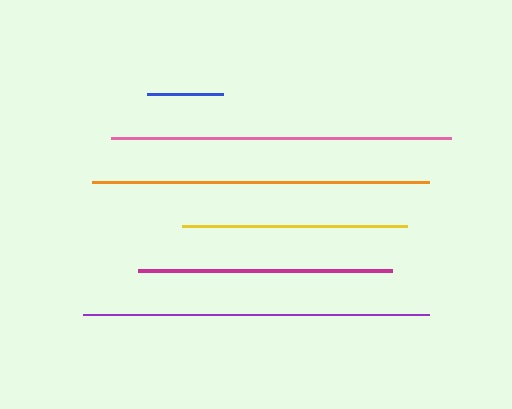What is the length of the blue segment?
The blue segment is approximately 76 pixels long.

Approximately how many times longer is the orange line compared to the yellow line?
The orange line is approximately 1.5 times the length of the yellow line.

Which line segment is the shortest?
The blue line is the shortest at approximately 76 pixels.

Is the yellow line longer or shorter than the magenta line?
The magenta line is longer than the yellow line.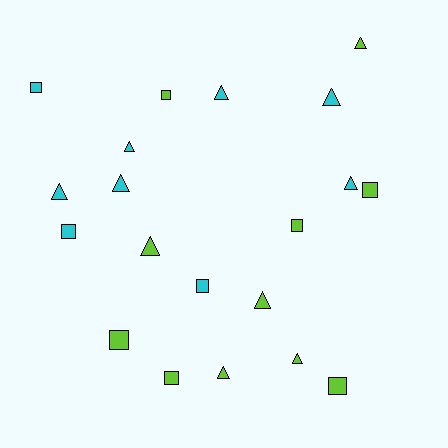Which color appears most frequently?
Lime, with 11 objects.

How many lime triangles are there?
There are 5 lime triangles.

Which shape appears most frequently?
Triangle, with 11 objects.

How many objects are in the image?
There are 20 objects.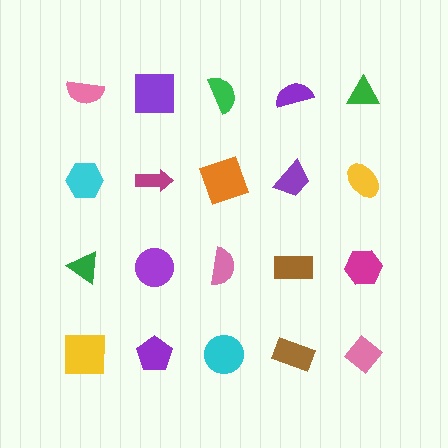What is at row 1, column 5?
A green triangle.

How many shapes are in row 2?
5 shapes.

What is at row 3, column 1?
A green triangle.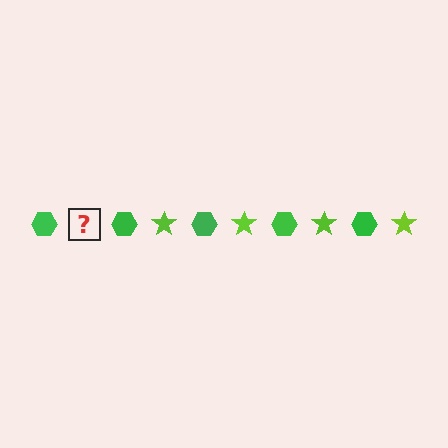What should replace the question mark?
The question mark should be replaced with a lime star.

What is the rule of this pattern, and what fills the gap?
The rule is that the pattern alternates between green hexagon and lime star. The gap should be filled with a lime star.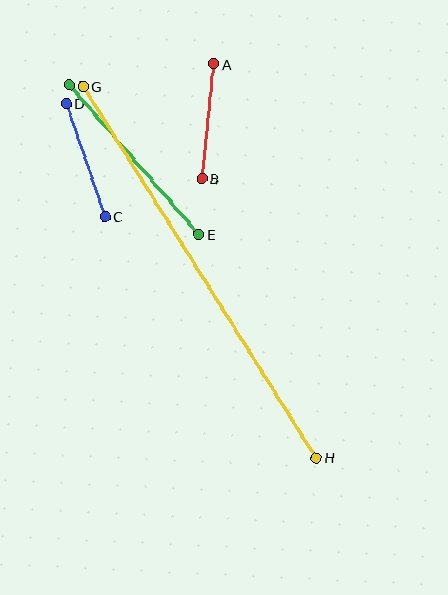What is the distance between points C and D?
The distance is approximately 120 pixels.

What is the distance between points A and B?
The distance is approximately 115 pixels.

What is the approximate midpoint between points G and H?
The midpoint is at approximately (200, 272) pixels.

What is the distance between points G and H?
The distance is approximately 438 pixels.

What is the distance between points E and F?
The distance is approximately 197 pixels.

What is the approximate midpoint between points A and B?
The midpoint is at approximately (208, 121) pixels.